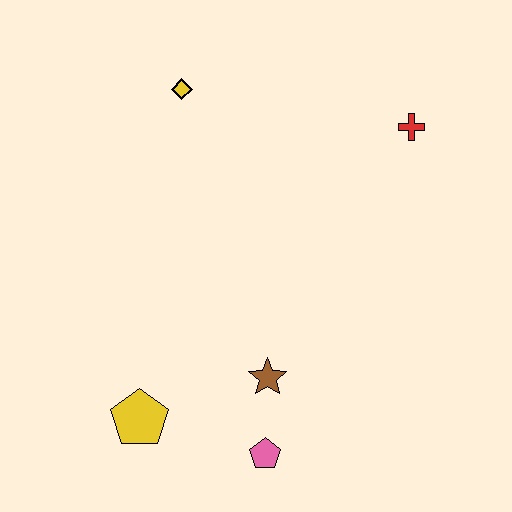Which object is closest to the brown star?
The pink pentagon is closest to the brown star.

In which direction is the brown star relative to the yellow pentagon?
The brown star is to the right of the yellow pentagon.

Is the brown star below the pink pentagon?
No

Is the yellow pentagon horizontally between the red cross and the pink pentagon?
No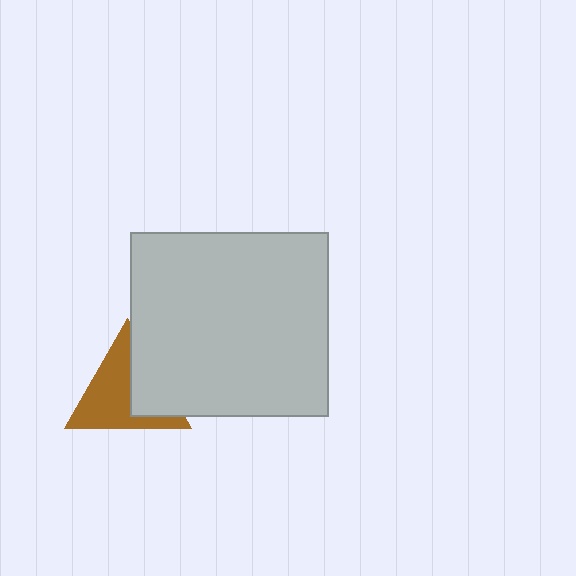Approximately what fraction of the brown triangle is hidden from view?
Roughly 37% of the brown triangle is hidden behind the light gray rectangle.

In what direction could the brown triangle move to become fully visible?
The brown triangle could move left. That would shift it out from behind the light gray rectangle entirely.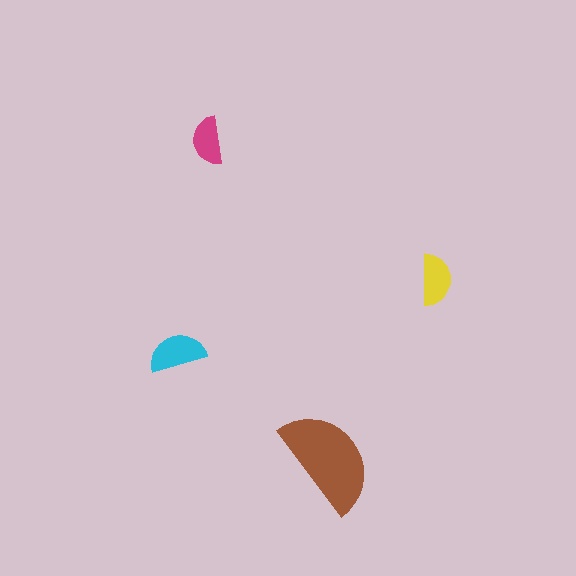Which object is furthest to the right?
The yellow semicircle is rightmost.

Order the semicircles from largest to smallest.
the brown one, the cyan one, the yellow one, the magenta one.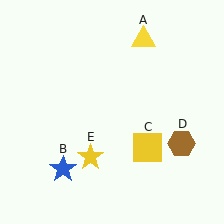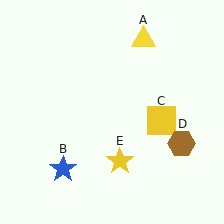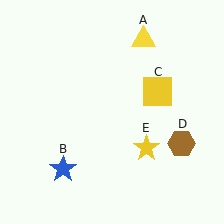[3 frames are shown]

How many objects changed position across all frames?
2 objects changed position: yellow square (object C), yellow star (object E).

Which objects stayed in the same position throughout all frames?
Yellow triangle (object A) and blue star (object B) and brown hexagon (object D) remained stationary.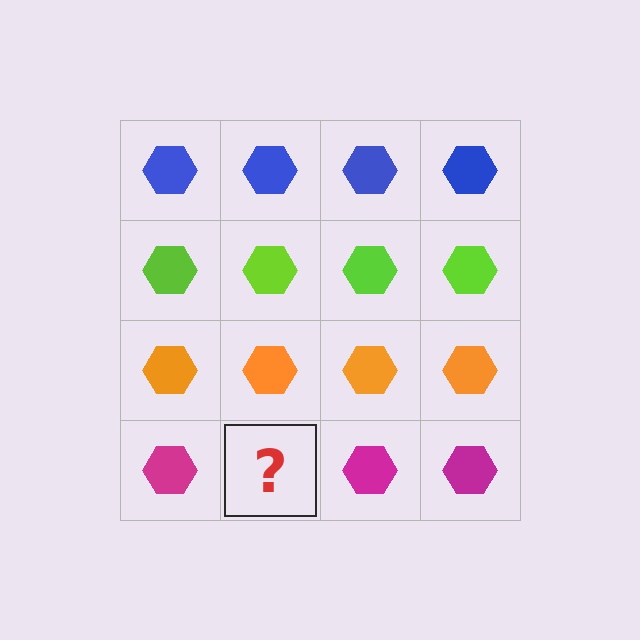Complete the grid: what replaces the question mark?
The question mark should be replaced with a magenta hexagon.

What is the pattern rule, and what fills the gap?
The rule is that each row has a consistent color. The gap should be filled with a magenta hexagon.